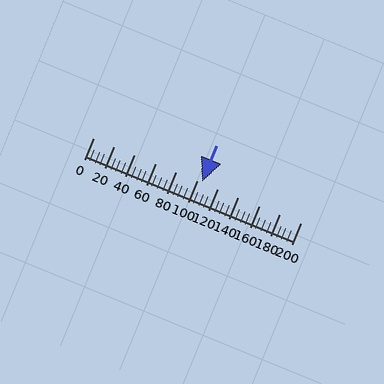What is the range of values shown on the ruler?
The ruler shows values from 0 to 200.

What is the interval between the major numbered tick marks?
The major tick marks are spaced 20 units apart.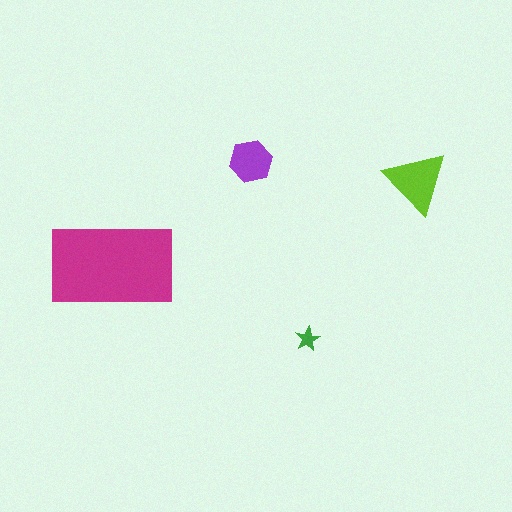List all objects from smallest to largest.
The green star, the purple hexagon, the lime triangle, the magenta rectangle.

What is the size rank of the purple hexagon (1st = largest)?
3rd.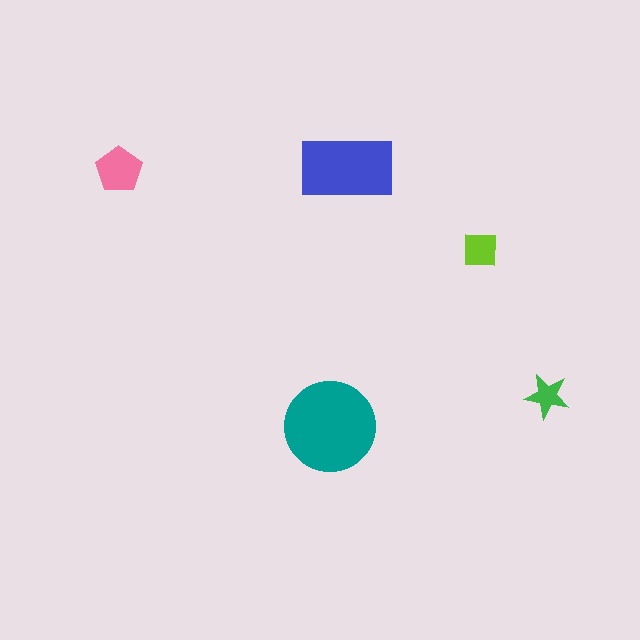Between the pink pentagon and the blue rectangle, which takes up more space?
The blue rectangle.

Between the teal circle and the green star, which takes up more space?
The teal circle.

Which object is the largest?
The teal circle.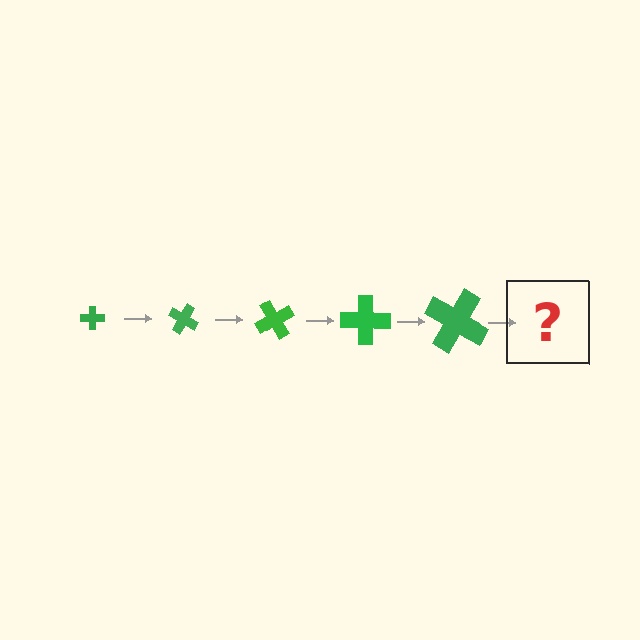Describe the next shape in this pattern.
It should be a cross, larger than the previous one and rotated 150 degrees from the start.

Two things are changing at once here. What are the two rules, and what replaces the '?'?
The two rules are that the cross grows larger each step and it rotates 30 degrees each step. The '?' should be a cross, larger than the previous one and rotated 150 degrees from the start.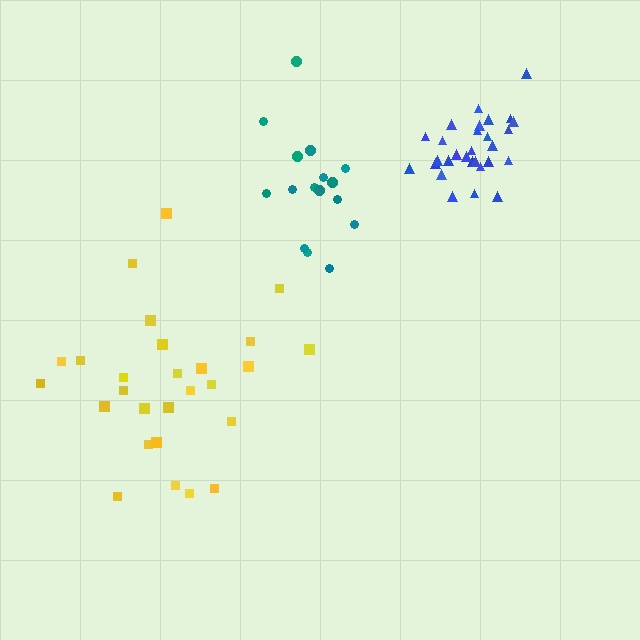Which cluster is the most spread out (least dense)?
Yellow.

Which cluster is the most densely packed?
Blue.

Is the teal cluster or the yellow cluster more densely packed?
Teal.